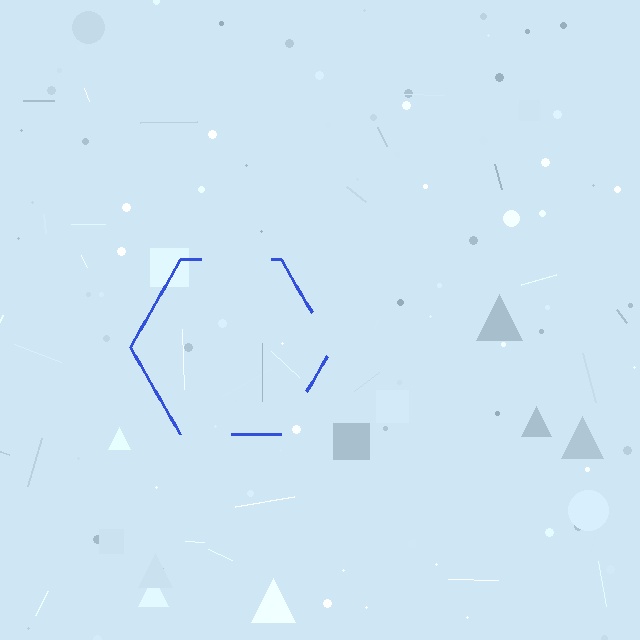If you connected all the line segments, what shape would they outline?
They would outline a hexagon.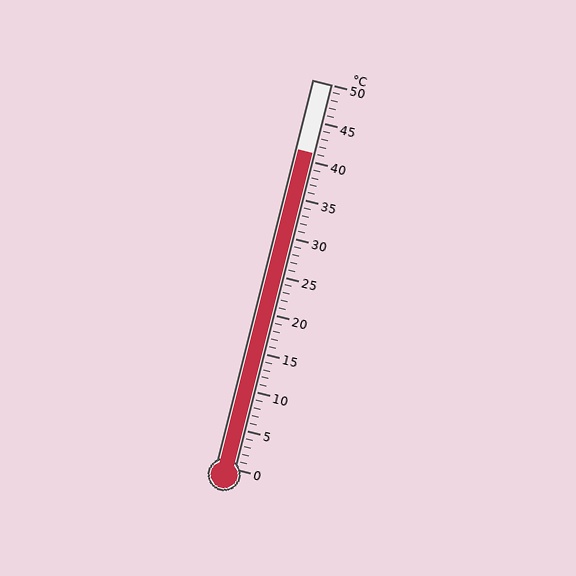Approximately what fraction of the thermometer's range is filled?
The thermometer is filled to approximately 80% of its range.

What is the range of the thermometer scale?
The thermometer scale ranges from 0°C to 50°C.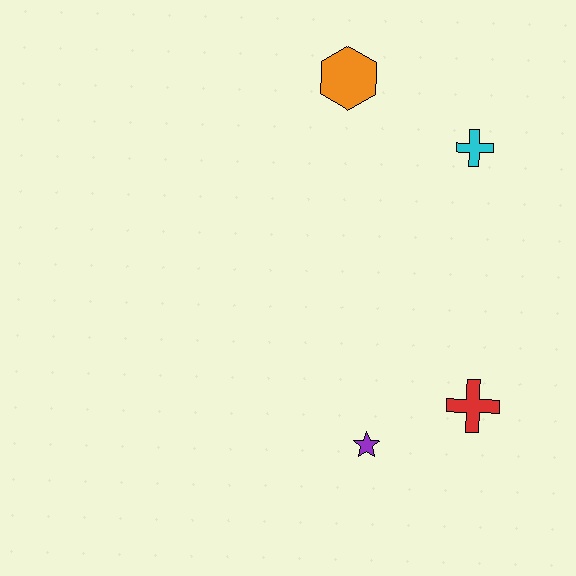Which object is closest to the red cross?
The purple star is closest to the red cross.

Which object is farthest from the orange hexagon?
The purple star is farthest from the orange hexagon.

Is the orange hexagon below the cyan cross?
No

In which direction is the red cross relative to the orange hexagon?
The red cross is below the orange hexagon.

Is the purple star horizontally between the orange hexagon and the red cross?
Yes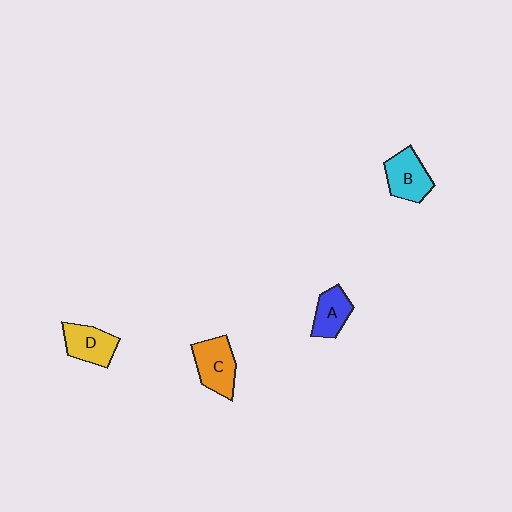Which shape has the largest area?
Shape C (orange).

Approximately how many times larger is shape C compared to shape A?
Approximately 1.3 times.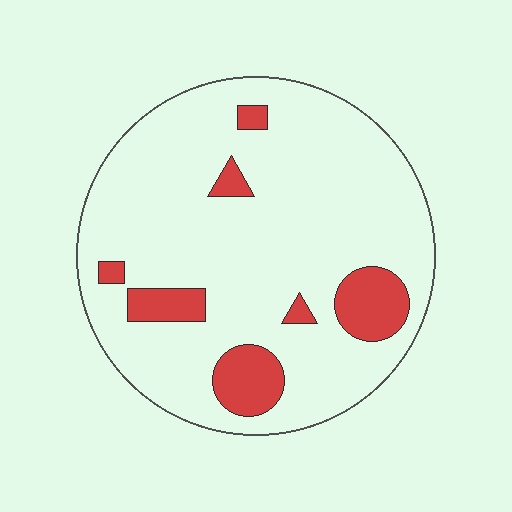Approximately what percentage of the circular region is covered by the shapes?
Approximately 15%.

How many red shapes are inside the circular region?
7.